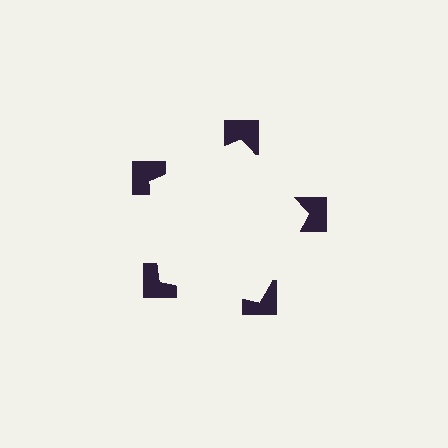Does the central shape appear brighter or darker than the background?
It typically appears slightly brighter than the background, even though no actual brightness change is drawn.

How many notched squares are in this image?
There are 5 — one at each vertex of the illusory pentagon.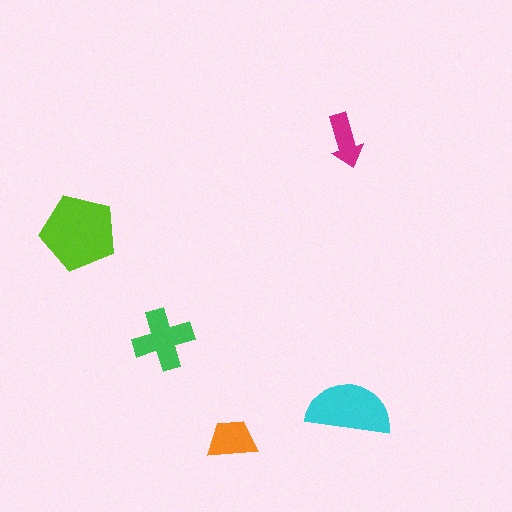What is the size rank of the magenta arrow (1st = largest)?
5th.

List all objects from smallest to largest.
The magenta arrow, the orange trapezoid, the green cross, the cyan semicircle, the lime pentagon.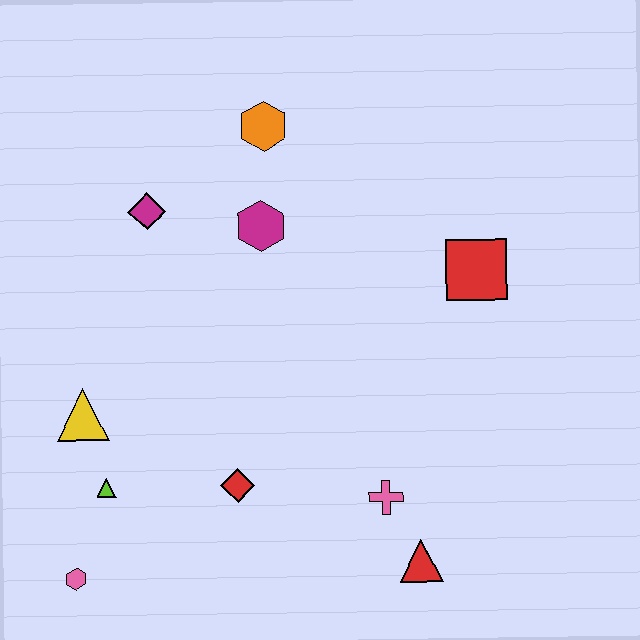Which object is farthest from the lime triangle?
The red square is farthest from the lime triangle.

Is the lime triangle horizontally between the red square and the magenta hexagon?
No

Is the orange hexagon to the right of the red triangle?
No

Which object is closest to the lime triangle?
The yellow triangle is closest to the lime triangle.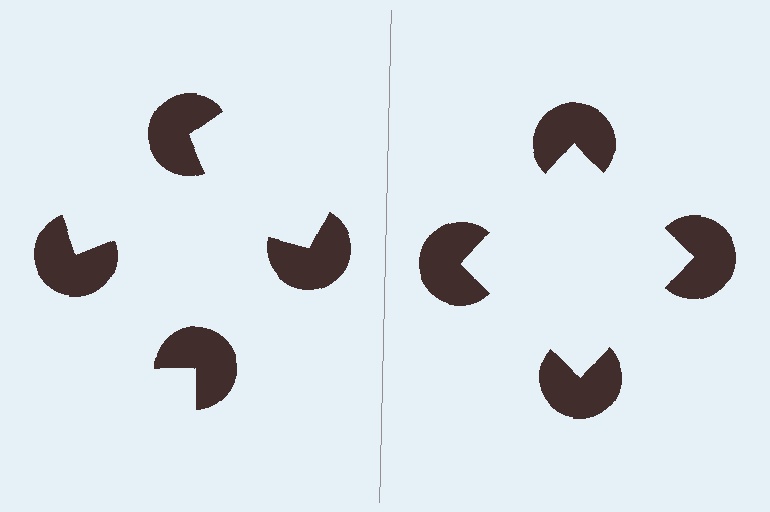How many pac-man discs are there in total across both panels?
8 — 4 on each side.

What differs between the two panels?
The pac-man discs are positioned identically on both sides; only the wedge orientations differ. On the right they align to a square; on the left they are misaligned.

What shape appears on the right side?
An illusory square.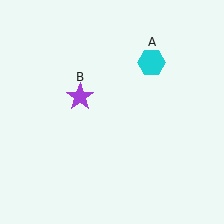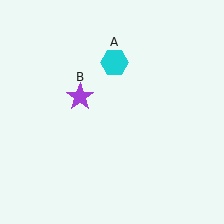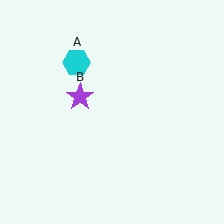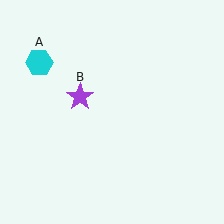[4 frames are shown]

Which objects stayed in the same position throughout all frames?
Purple star (object B) remained stationary.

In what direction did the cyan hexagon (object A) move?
The cyan hexagon (object A) moved left.